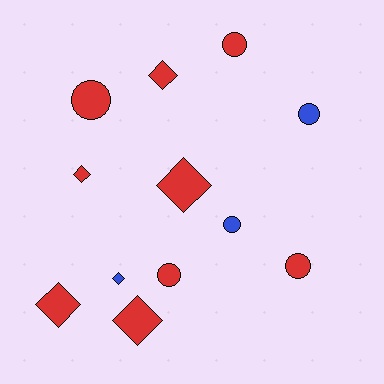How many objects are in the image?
There are 12 objects.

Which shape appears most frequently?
Diamond, with 6 objects.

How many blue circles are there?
There are 2 blue circles.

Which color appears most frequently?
Red, with 9 objects.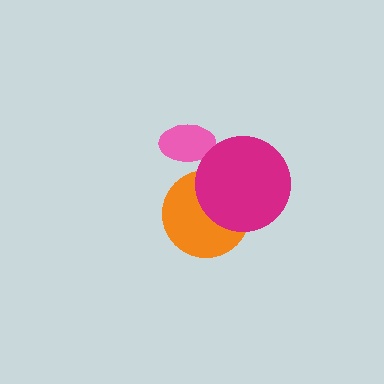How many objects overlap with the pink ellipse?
0 objects overlap with the pink ellipse.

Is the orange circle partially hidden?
Yes, it is partially covered by another shape.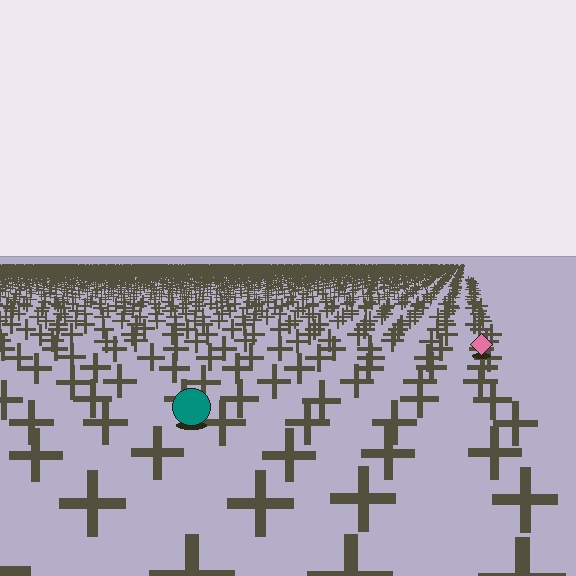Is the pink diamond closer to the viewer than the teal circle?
No. The teal circle is closer — you can tell from the texture gradient: the ground texture is coarser near it.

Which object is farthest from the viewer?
The pink diamond is farthest from the viewer. It appears smaller and the ground texture around it is denser.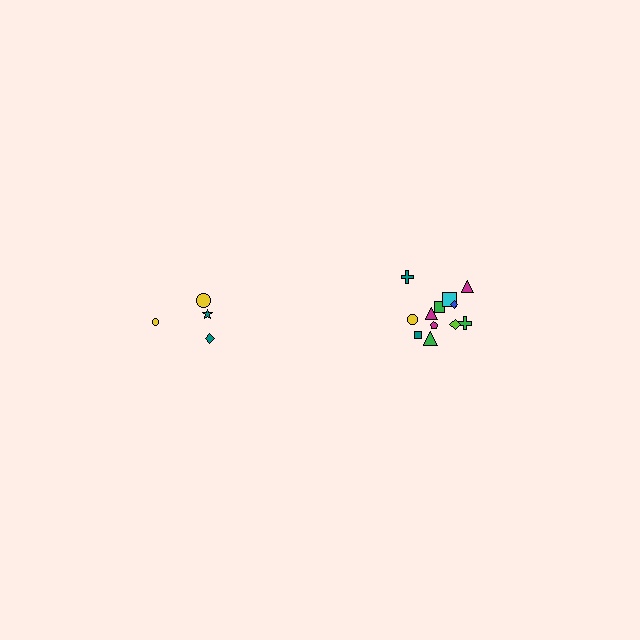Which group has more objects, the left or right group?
The right group.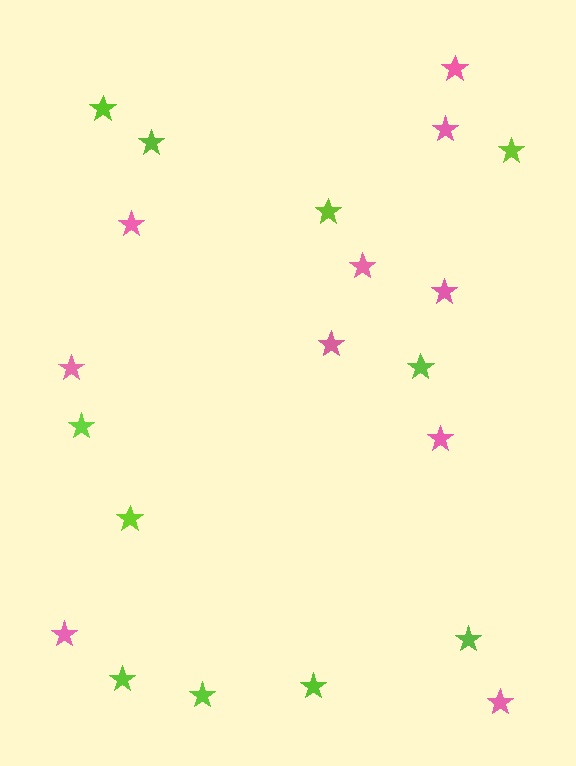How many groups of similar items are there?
There are 2 groups: one group of pink stars (10) and one group of lime stars (11).